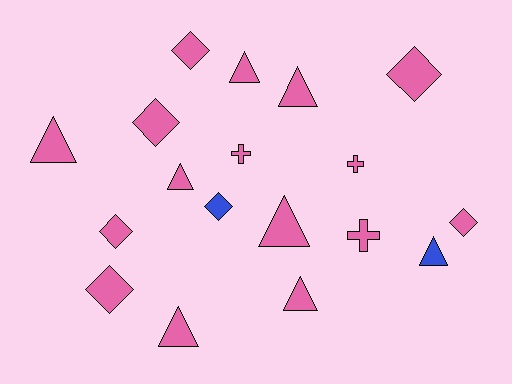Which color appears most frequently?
Pink, with 16 objects.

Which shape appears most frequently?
Triangle, with 8 objects.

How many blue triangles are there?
There is 1 blue triangle.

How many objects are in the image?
There are 18 objects.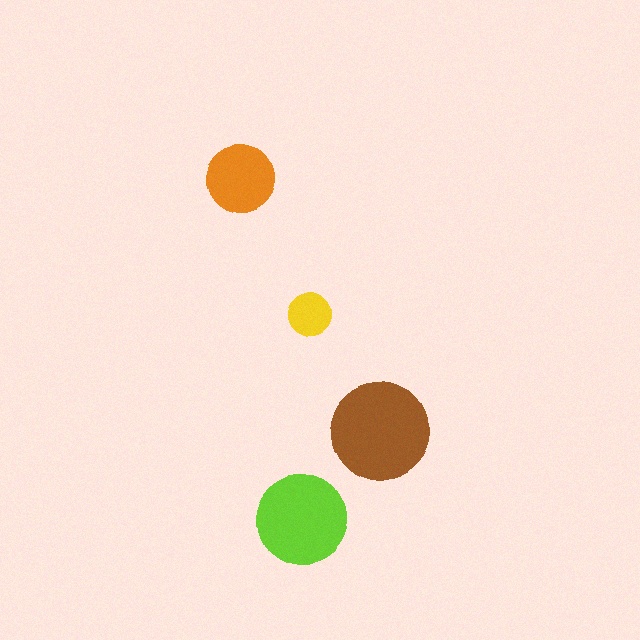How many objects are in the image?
There are 4 objects in the image.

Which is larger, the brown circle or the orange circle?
The brown one.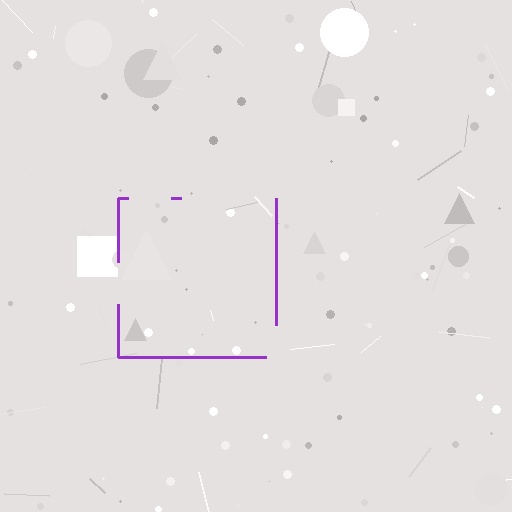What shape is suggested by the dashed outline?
The dashed outline suggests a square.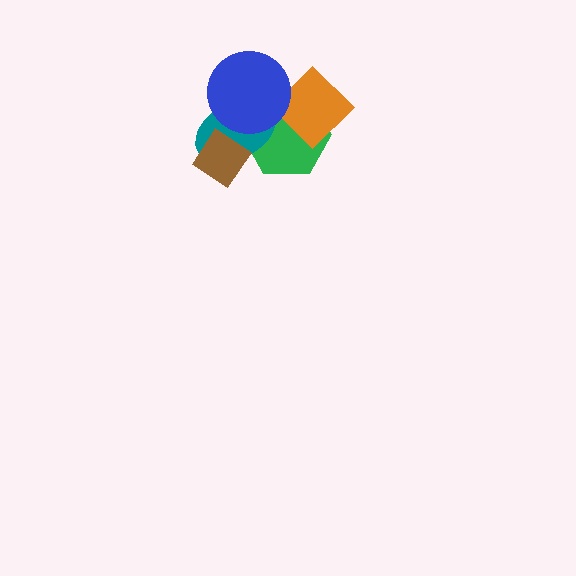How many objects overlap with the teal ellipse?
3 objects overlap with the teal ellipse.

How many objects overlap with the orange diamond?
2 objects overlap with the orange diamond.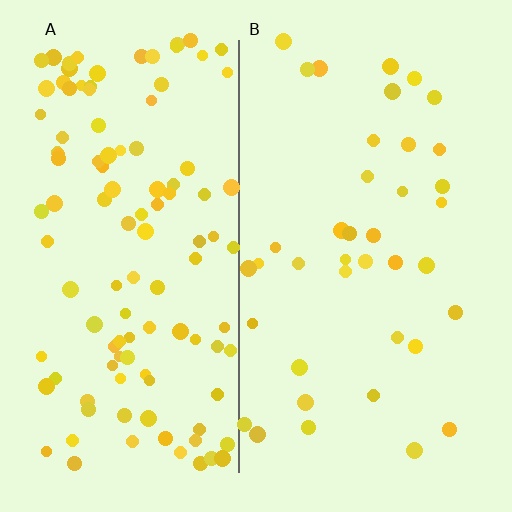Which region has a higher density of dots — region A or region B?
A (the left).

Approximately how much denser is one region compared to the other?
Approximately 2.9× — region A over region B.